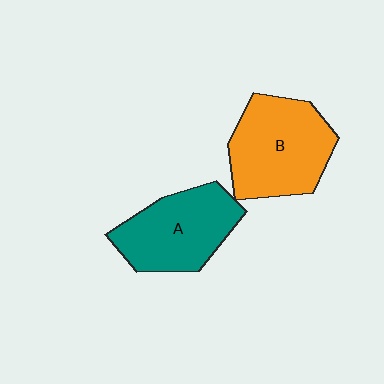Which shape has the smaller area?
Shape A (teal).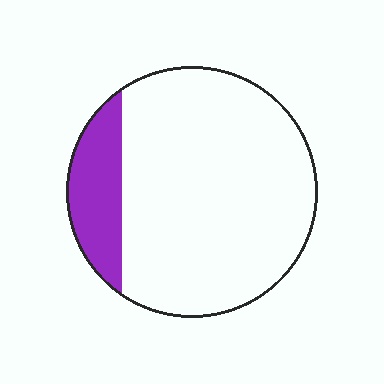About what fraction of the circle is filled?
About one sixth (1/6).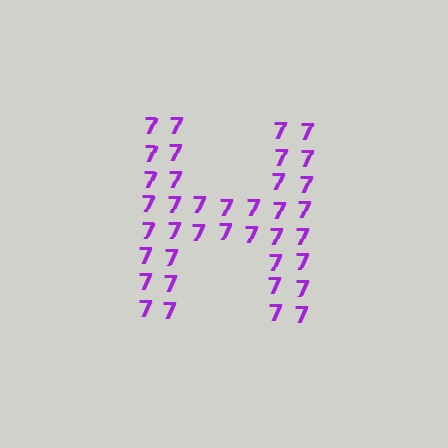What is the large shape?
The large shape is the letter H.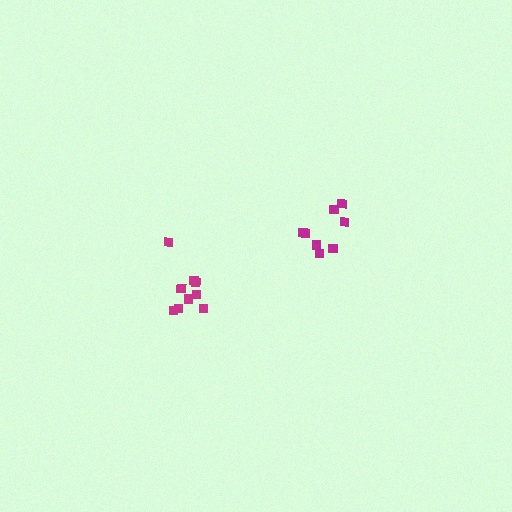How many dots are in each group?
Group 1: 9 dots, Group 2: 8 dots (17 total).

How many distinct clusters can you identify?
There are 2 distinct clusters.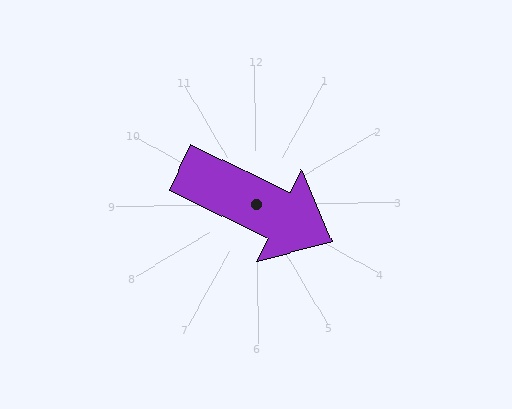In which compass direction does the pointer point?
Southeast.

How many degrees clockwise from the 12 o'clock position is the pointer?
Approximately 117 degrees.